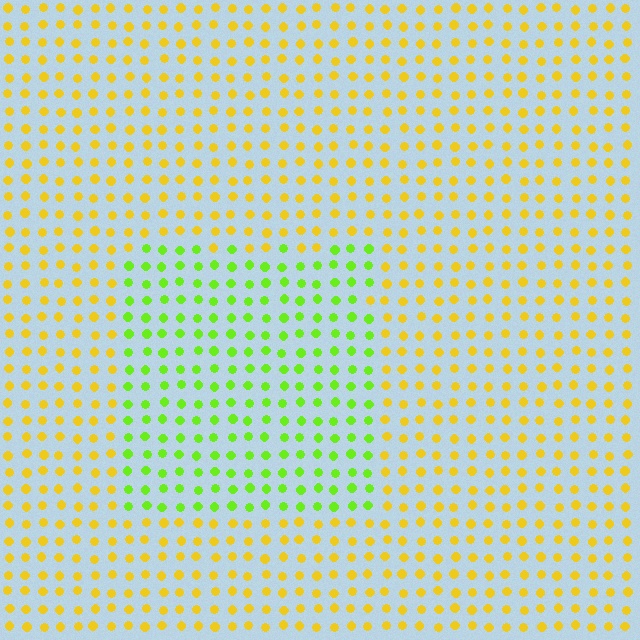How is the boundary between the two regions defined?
The boundary is defined purely by a slight shift in hue (about 48 degrees). Spacing, size, and orientation are identical on both sides.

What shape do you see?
I see a rectangle.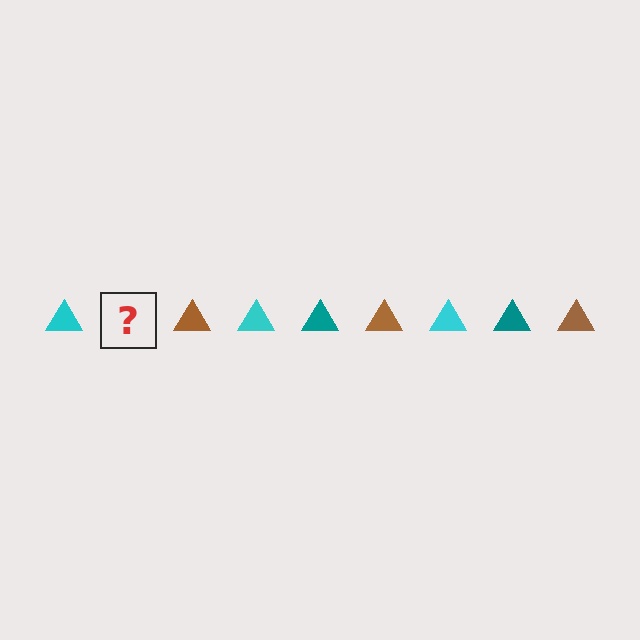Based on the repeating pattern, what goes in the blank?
The blank should be a teal triangle.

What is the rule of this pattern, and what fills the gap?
The rule is that the pattern cycles through cyan, teal, brown triangles. The gap should be filled with a teal triangle.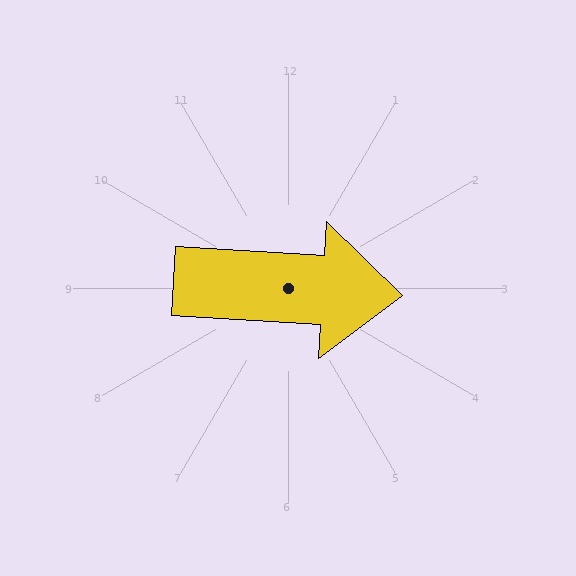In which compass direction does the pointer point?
East.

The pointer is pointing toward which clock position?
Roughly 3 o'clock.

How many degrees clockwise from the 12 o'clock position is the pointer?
Approximately 94 degrees.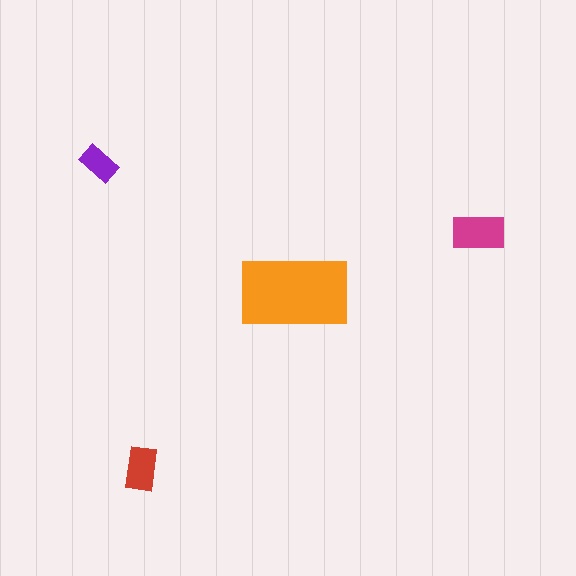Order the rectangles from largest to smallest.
the orange one, the magenta one, the red one, the purple one.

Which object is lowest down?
The red rectangle is bottommost.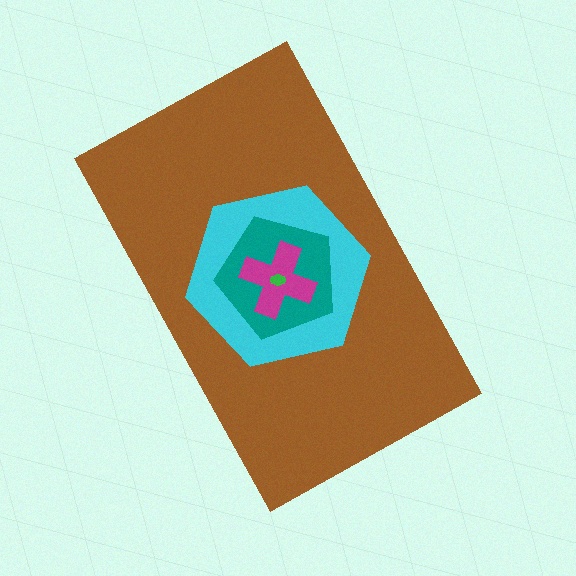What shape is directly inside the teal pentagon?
The magenta cross.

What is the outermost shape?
The brown rectangle.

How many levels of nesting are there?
5.